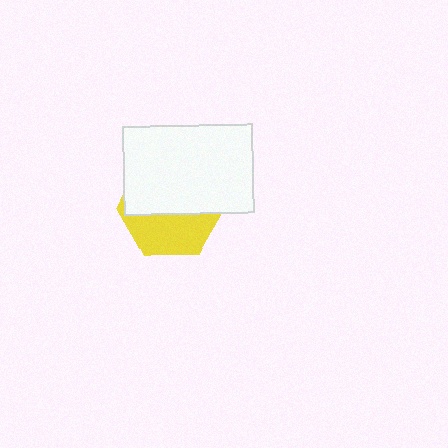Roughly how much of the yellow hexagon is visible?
A small part of it is visible (roughly 41%).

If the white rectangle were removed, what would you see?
You would see the complete yellow hexagon.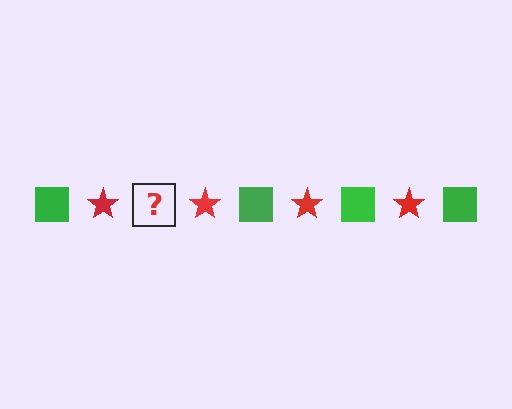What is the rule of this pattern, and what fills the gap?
The rule is that the pattern alternates between green square and red star. The gap should be filled with a green square.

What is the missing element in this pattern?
The missing element is a green square.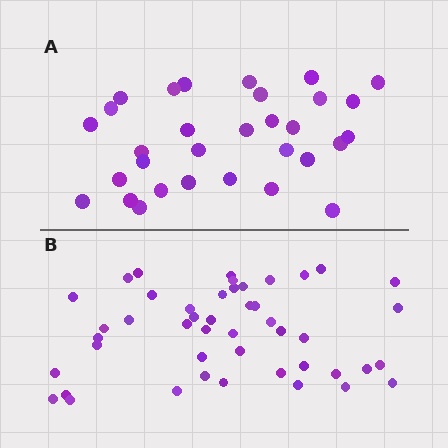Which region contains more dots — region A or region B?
Region B (the bottom region) has more dots.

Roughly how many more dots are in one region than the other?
Region B has approximately 15 more dots than region A.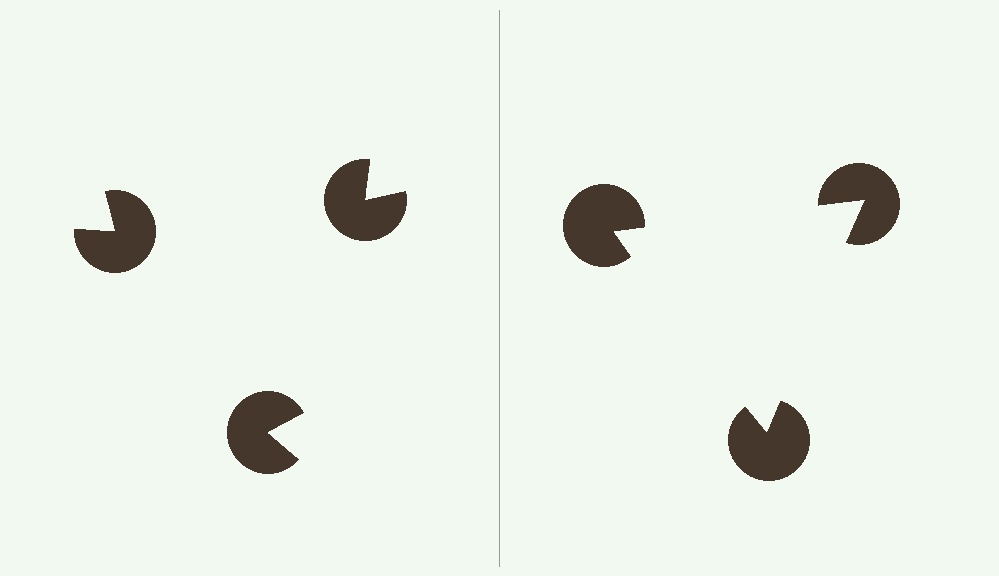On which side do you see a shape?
An illusory triangle appears on the right side. On the left side the wedge cuts are rotated, so no coherent shape forms.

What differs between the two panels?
The pac-man discs are positioned identically on both sides; only the wedge orientations differ. On the right they align to a triangle; on the left they are misaligned.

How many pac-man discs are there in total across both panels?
6 — 3 on each side.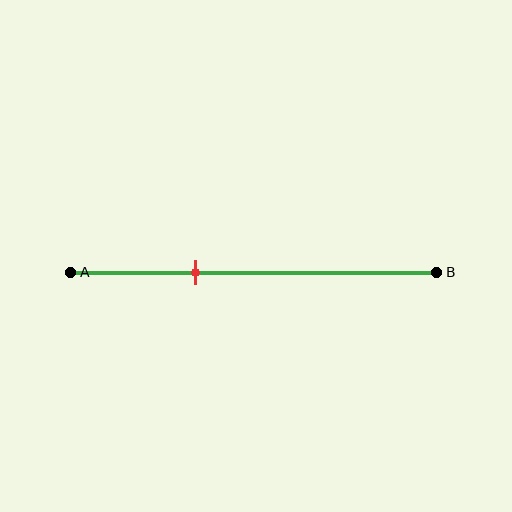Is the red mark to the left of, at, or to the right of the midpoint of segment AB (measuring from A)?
The red mark is to the left of the midpoint of segment AB.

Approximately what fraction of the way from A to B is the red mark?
The red mark is approximately 35% of the way from A to B.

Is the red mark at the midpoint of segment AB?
No, the mark is at about 35% from A, not at the 50% midpoint.